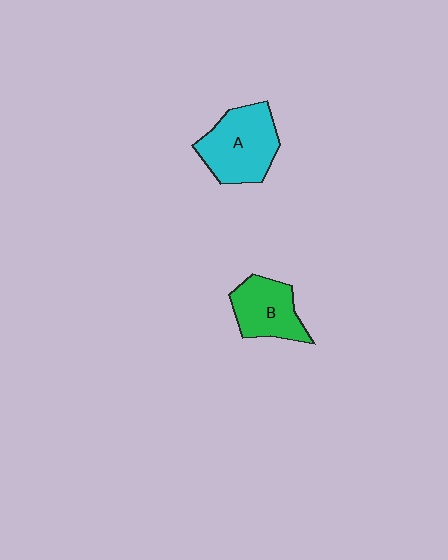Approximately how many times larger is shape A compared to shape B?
Approximately 1.3 times.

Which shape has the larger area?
Shape A (cyan).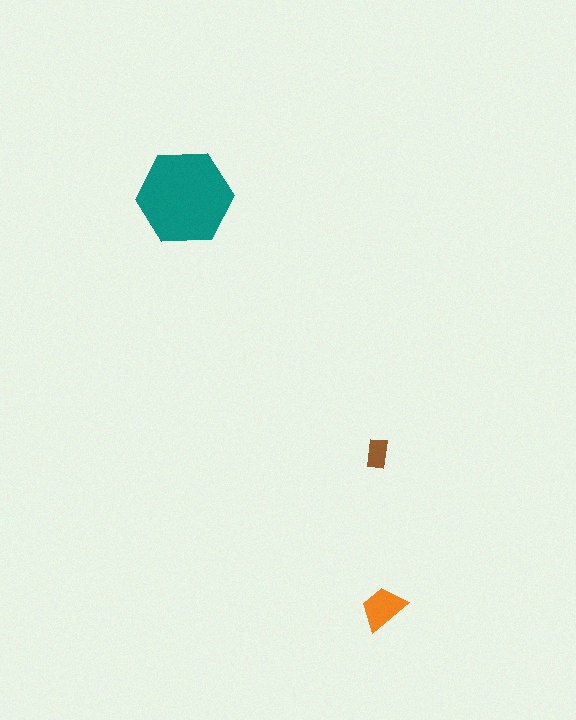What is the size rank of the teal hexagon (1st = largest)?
1st.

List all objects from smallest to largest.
The brown rectangle, the orange trapezoid, the teal hexagon.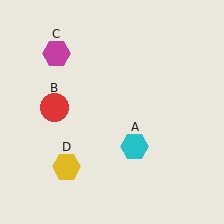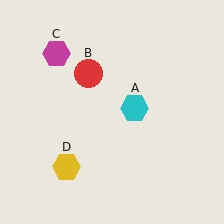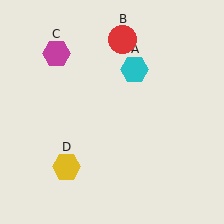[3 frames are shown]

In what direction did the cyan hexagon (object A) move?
The cyan hexagon (object A) moved up.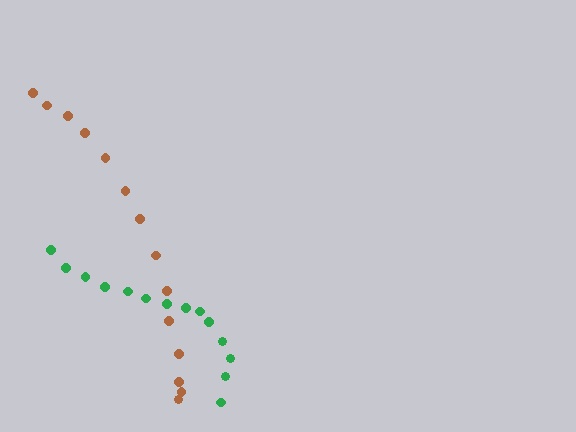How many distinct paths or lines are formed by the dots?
There are 2 distinct paths.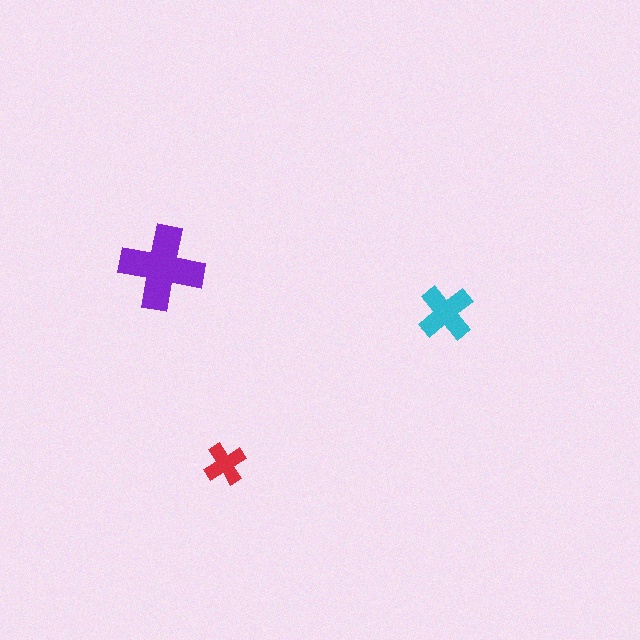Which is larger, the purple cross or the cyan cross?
The purple one.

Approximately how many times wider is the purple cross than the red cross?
About 2 times wider.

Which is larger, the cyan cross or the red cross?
The cyan one.